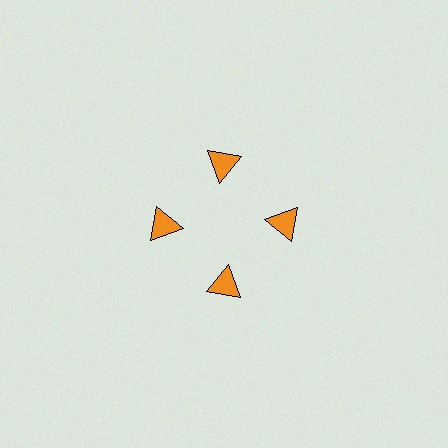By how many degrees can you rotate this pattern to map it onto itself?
The pattern maps onto itself every 90 degrees of rotation.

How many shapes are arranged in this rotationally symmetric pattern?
There are 4 shapes, arranged in 4 groups of 1.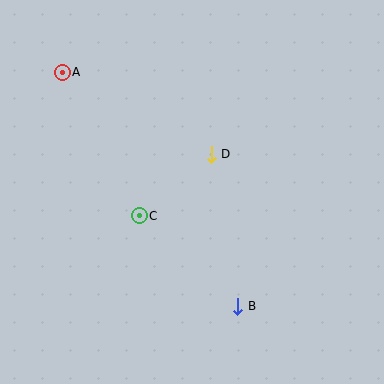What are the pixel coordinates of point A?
Point A is at (62, 72).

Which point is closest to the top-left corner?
Point A is closest to the top-left corner.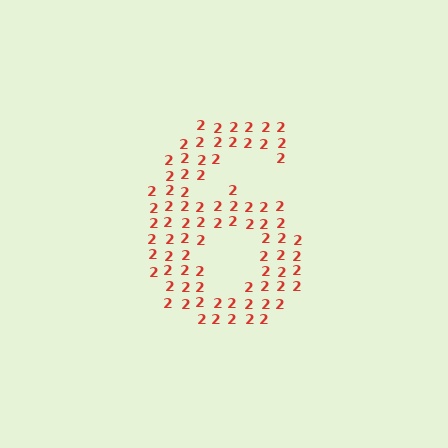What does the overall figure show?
The overall figure shows the digit 6.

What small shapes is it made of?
It is made of small digit 2's.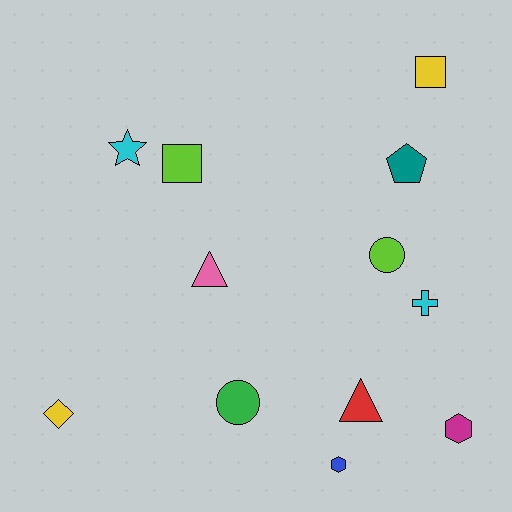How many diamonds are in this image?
There is 1 diamond.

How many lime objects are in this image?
There are 2 lime objects.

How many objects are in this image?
There are 12 objects.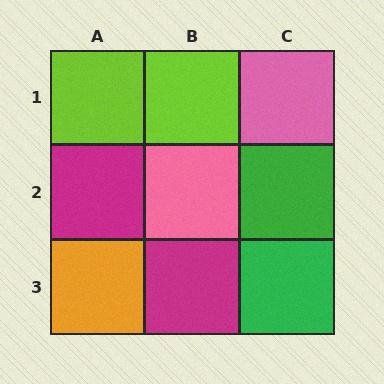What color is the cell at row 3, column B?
Magenta.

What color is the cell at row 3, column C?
Green.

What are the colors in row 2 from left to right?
Magenta, pink, green.